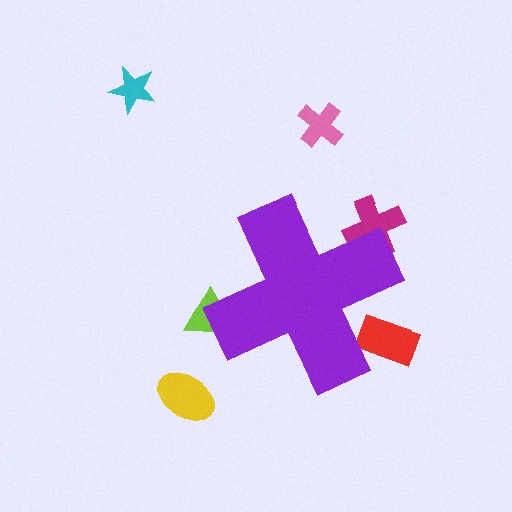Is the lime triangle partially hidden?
Yes, the lime triangle is partially hidden behind the purple cross.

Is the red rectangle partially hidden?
Yes, the red rectangle is partially hidden behind the purple cross.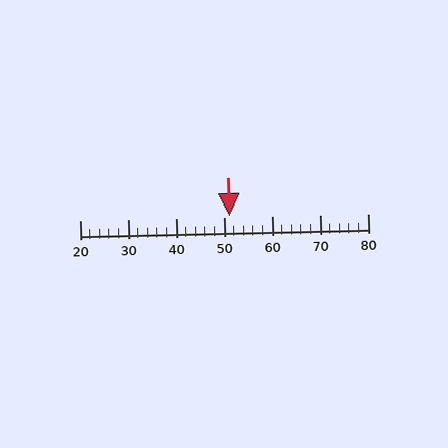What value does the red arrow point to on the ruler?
The red arrow points to approximately 51.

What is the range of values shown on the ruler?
The ruler shows values from 20 to 80.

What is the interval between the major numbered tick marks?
The major tick marks are spaced 10 units apart.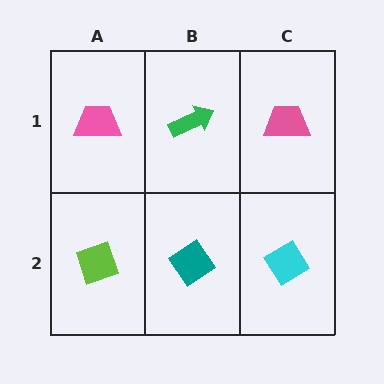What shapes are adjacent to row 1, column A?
A lime diamond (row 2, column A), a green arrow (row 1, column B).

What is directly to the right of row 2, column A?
A teal diamond.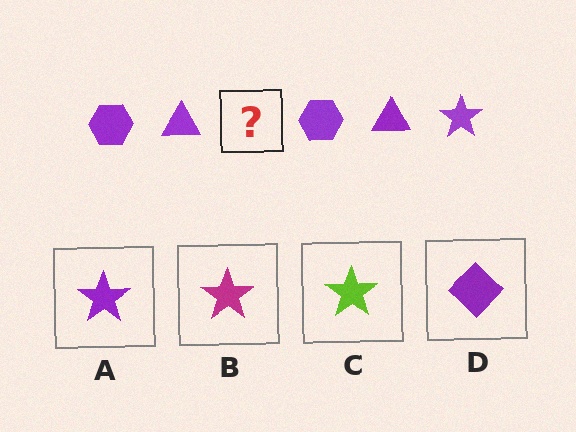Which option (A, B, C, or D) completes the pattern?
A.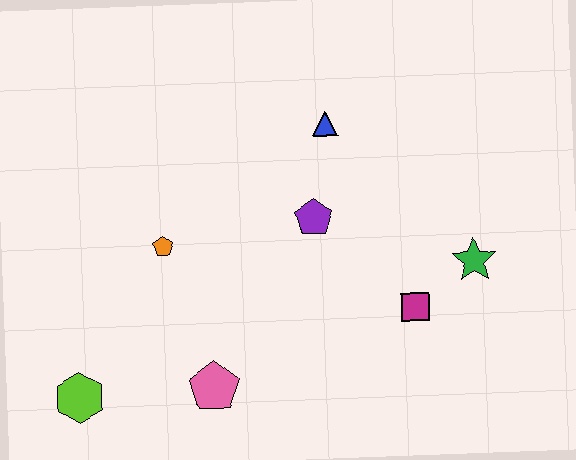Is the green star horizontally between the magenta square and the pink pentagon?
No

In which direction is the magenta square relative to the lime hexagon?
The magenta square is to the right of the lime hexagon.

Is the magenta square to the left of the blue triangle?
No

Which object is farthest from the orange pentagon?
The green star is farthest from the orange pentagon.